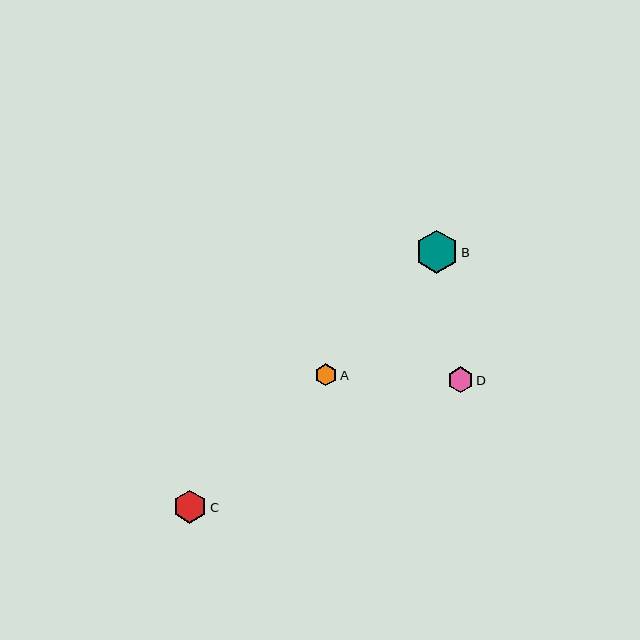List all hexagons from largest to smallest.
From largest to smallest: B, C, D, A.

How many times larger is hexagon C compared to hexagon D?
Hexagon C is approximately 1.3 times the size of hexagon D.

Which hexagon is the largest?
Hexagon B is the largest with a size of approximately 43 pixels.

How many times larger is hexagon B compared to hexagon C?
Hexagon B is approximately 1.3 times the size of hexagon C.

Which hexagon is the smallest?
Hexagon A is the smallest with a size of approximately 22 pixels.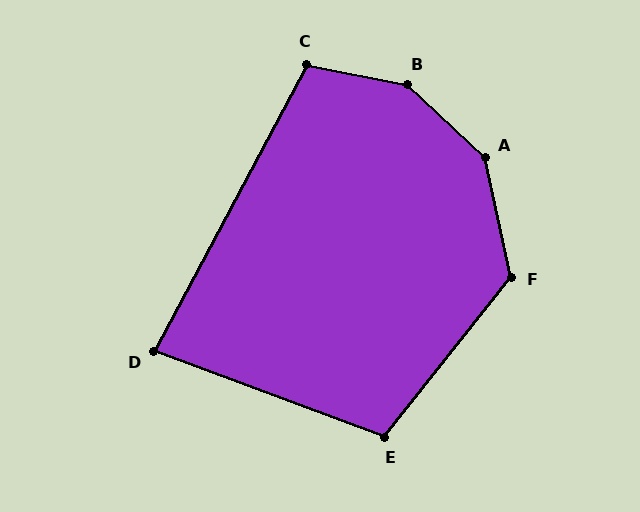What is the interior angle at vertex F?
Approximately 129 degrees (obtuse).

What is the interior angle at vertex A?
Approximately 145 degrees (obtuse).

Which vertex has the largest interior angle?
B, at approximately 148 degrees.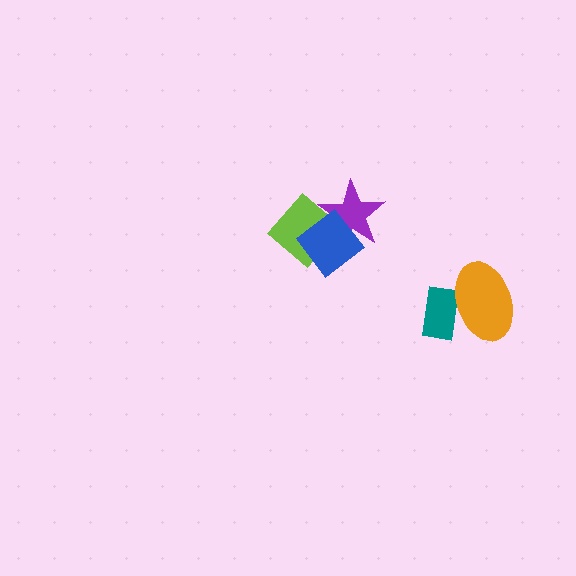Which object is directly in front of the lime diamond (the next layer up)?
The purple star is directly in front of the lime diamond.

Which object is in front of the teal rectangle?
The orange ellipse is in front of the teal rectangle.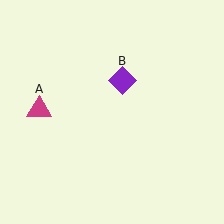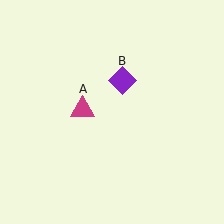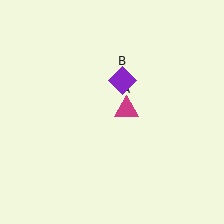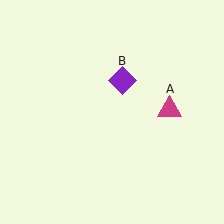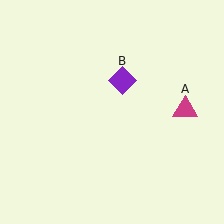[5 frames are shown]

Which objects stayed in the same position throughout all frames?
Purple diamond (object B) remained stationary.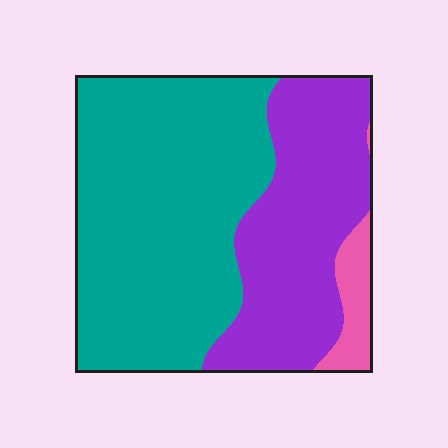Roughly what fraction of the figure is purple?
Purple takes up between a quarter and a half of the figure.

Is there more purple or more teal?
Teal.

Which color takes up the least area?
Pink, at roughly 5%.